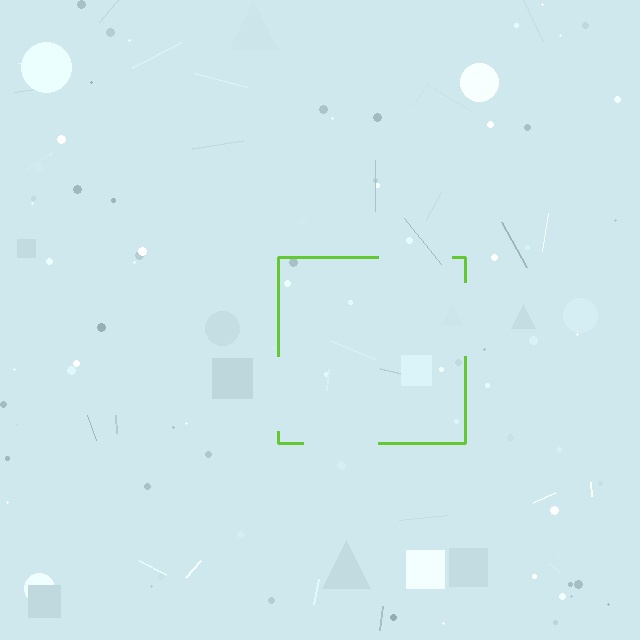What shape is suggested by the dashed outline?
The dashed outline suggests a square.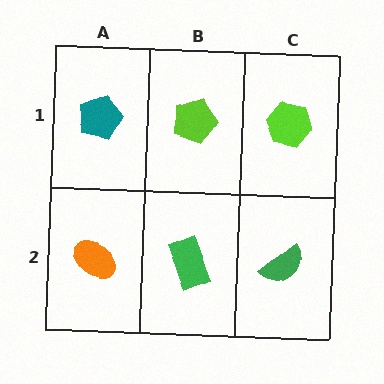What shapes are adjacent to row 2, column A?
A teal pentagon (row 1, column A), a green rectangle (row 2, column B).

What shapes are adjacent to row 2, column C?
A lime hexagon (row 1, column C), a green rectangle (row 2, column B).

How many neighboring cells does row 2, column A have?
2.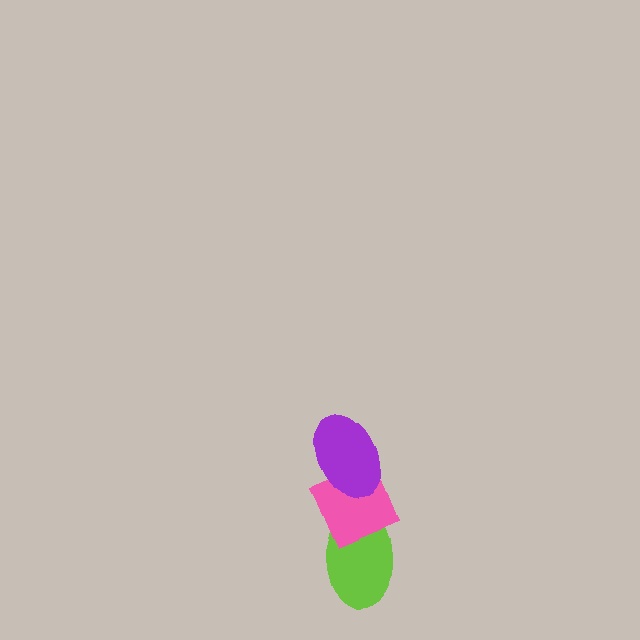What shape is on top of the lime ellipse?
The pink diamond is on top of the lime ellipse.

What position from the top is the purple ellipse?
The purple ellipse is 1st from the top.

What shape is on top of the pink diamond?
The purple ellipse is on top of the pink diamond.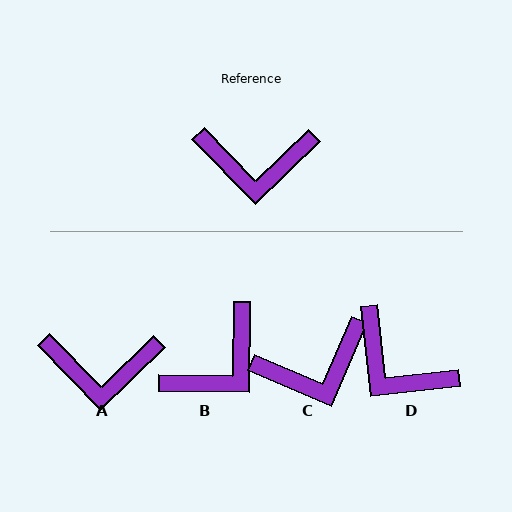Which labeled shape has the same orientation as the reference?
A.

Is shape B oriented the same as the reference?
No, it is off by about 45 degrees.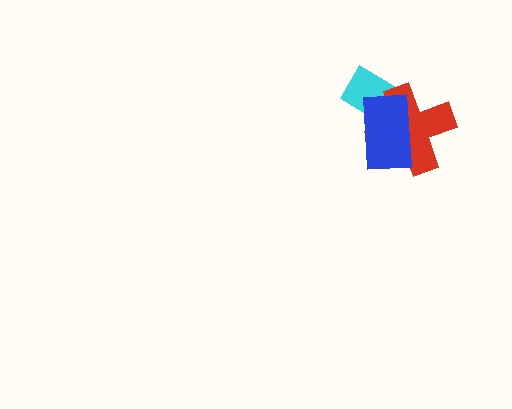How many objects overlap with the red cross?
2 objects overlap with the red cross.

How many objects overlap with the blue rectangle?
2 objects overlap with the blue rectangle.